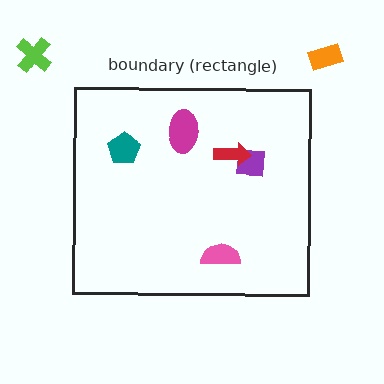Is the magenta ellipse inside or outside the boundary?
Inside.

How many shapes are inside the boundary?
5 inside, 2 outside.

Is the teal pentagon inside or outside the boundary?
Inside.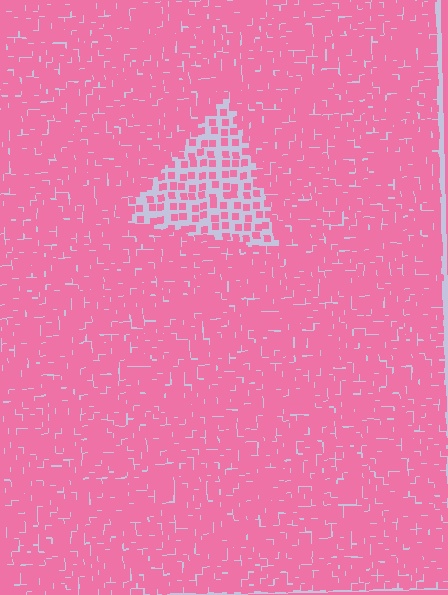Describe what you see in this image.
The image contains small pink elements arranged at two different densities. A triangle-shaped region is visible where the elements are less densely packed than the surrounding area.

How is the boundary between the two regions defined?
The boundary is defined by a change in element density (approximately 2.6x ratio). All elements are the same color, size, and shape.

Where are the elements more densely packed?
The elements are more densely packed outside the triangle boundary.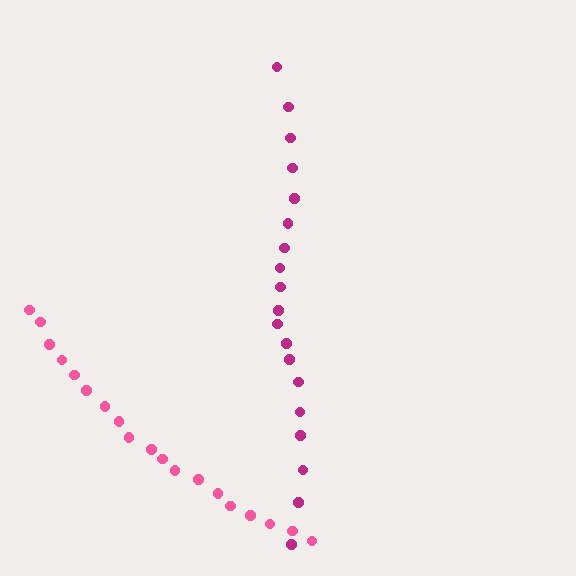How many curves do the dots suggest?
There are 2 distinct paths.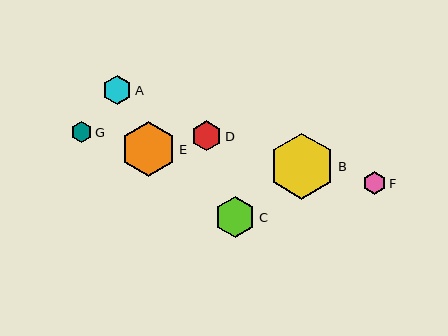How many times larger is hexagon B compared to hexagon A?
Hexagon B is approximately 2.3 times the size of hexagon A.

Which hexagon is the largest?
Hexagon B is the largest with a size of approximately 66 pixels.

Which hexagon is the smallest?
Hexagon G is the smallest with a size of approximately 21 pixels.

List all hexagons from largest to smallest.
From largest to smallest: B, E, C, D, A, F, G.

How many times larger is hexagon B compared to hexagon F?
Hexagon B is approximately 2.9 times the size of hexagon F.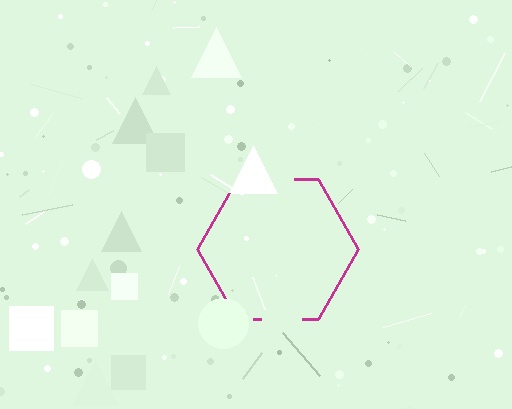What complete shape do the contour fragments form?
The contour fragments form a hexagon.